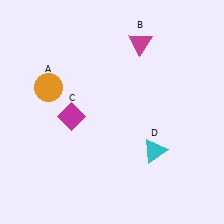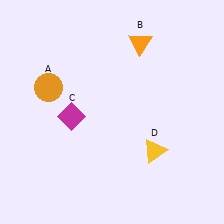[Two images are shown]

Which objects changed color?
B changed from magenta to orange. D changed from cyan to yellow.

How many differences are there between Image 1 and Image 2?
There are 2 differences between the two images.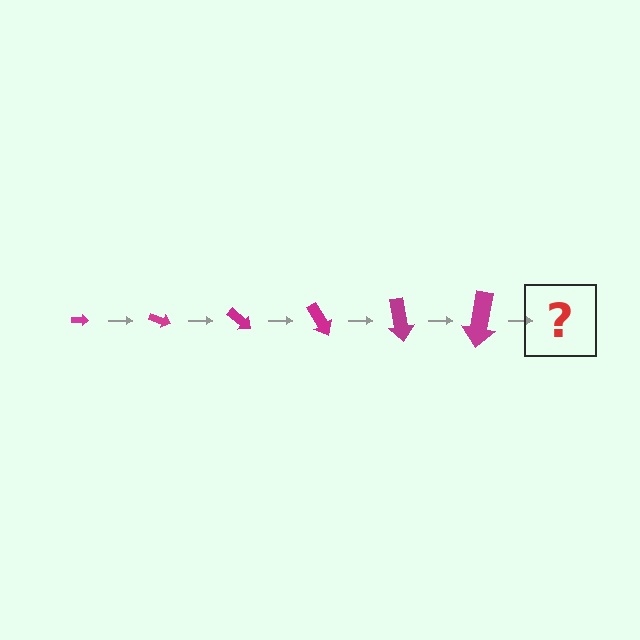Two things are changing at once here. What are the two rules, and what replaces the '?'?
The two rules are that the arrow grows larger each step and it rotates 20 degrees each step. The '?' should be an arrow, larger than the previous one and rotated 120 degrees from the start.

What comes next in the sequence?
The next element should be an arrow, larger than the previous one and rotated 120 degrees from the start.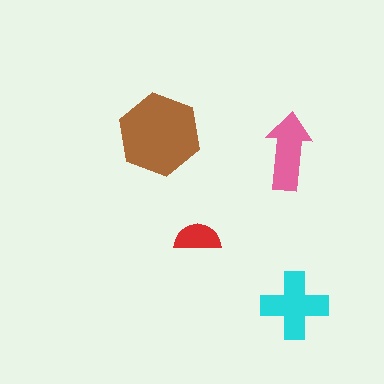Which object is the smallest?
The red semicircle.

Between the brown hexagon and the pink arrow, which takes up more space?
The brown hexagon.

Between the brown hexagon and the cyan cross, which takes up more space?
The brown hexagon.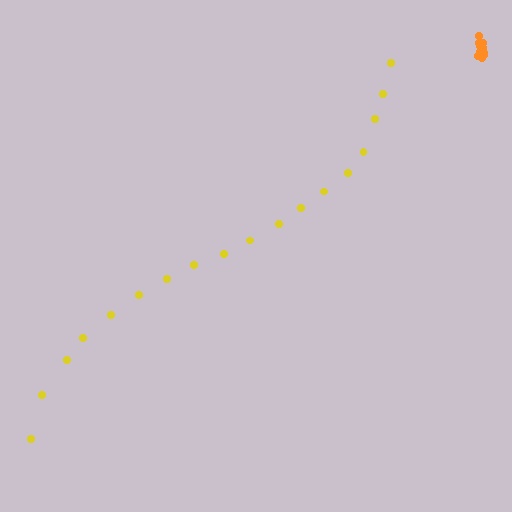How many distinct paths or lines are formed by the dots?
There are 2 distinct paths.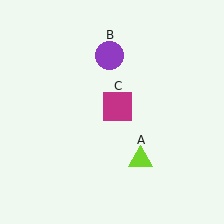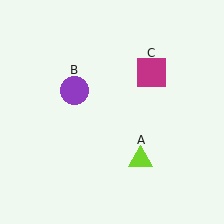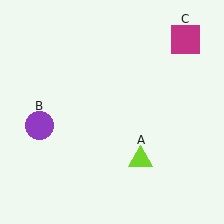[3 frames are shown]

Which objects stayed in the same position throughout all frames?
Lime triangle (object A) remained stationary.